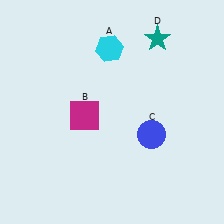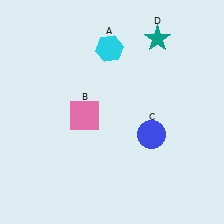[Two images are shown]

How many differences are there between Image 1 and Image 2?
There is 1 difference between the two images.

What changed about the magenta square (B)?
In Image 1, B is magenta. In Image 2, it changed to pink.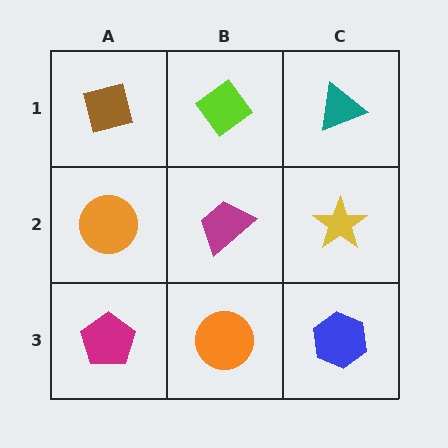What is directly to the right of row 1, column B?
A teal triangle.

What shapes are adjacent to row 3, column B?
A magenta trapezoid (row 2, column B), a magenta pentagon (row 3, column A), a blue hexagon (row 3, column C).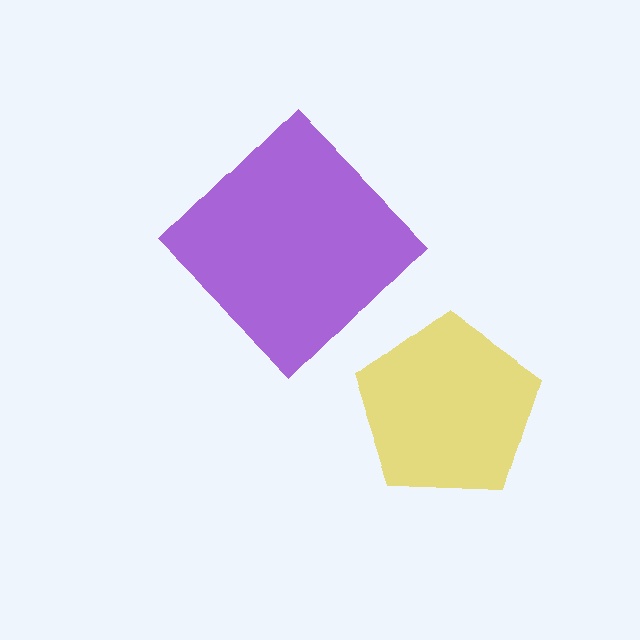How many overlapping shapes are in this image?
There are 2 overlapping shapes in the image.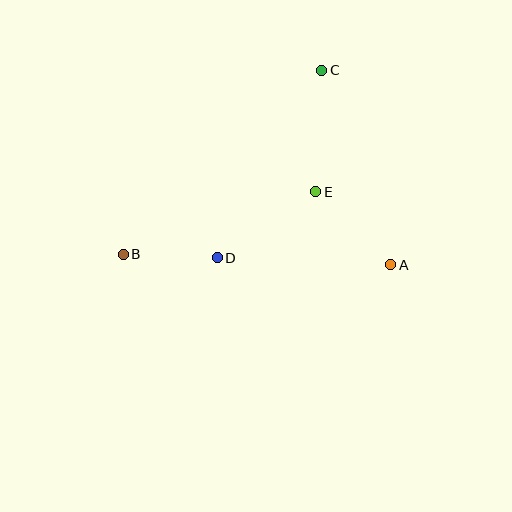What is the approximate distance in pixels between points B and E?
The distance between B and E is approximately 202 pixels.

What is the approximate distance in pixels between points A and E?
The distance between A and E is approximately 105 pixels.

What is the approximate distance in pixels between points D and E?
The distance between D and E is approximately 119 pixels.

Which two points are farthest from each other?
Points B and C are farthest from each other.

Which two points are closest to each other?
Points B and D are closest to each other.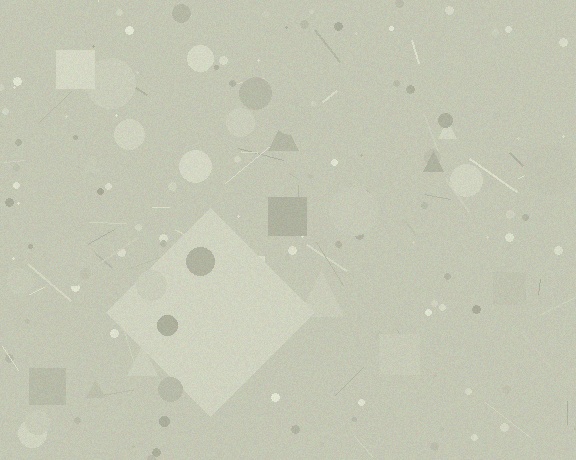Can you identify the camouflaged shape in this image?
The camouflaged shape is a diamond.